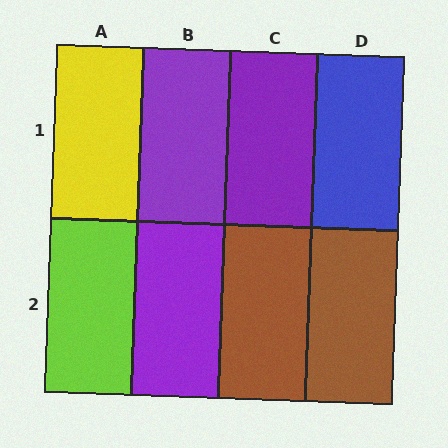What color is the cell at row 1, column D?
Blue.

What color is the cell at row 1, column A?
Yellow.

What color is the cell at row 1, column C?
Purple.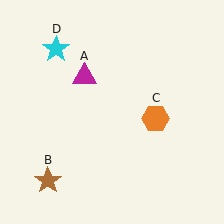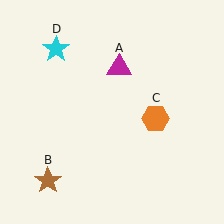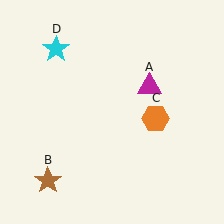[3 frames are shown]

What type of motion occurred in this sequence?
The magenta triangle (object A) rotated clockwise around the center of the scene.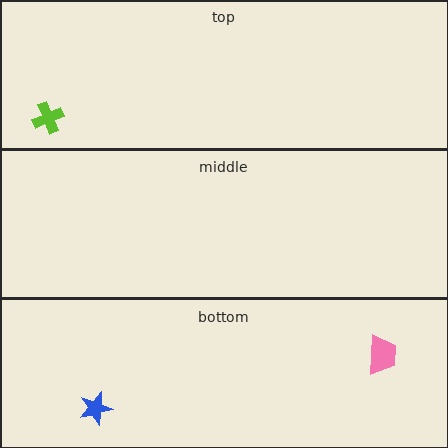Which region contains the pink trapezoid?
The bottom region.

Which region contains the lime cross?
The top region.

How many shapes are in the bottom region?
2.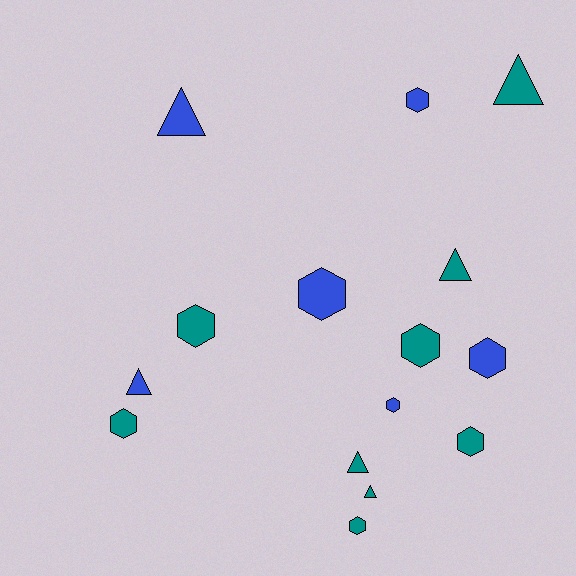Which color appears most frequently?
Teal, with 9 objects.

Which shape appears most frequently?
Hexagon, with 9 objects.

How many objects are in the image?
There are 15 objects.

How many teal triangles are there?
There are 4 teal triangles.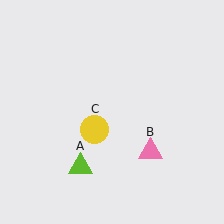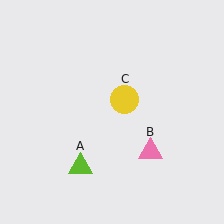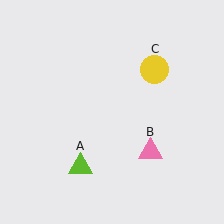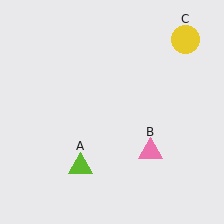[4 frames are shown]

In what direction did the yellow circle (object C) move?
The yellow circle (object C) moved up and to the right.